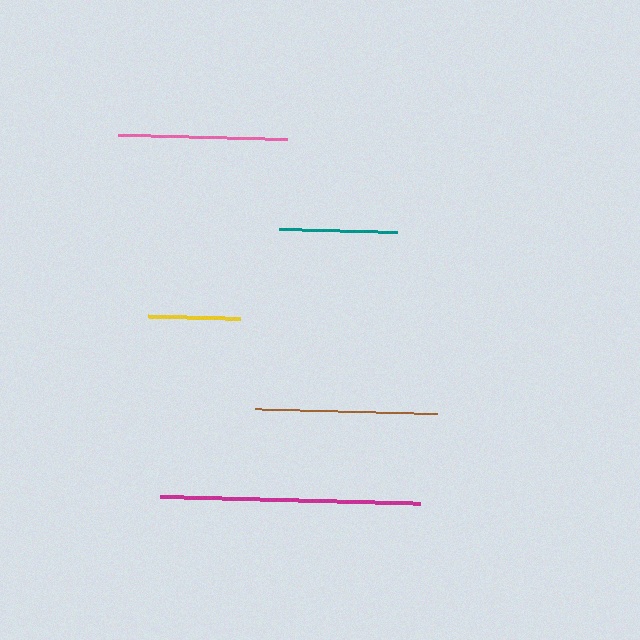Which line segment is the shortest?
The yellow line is the shortest at approximately 92 pixels.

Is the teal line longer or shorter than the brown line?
The brown line is longer than the teal line.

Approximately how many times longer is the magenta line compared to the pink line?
The magenta line is approximately 1.5 times the length of the pink line.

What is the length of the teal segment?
The teal segment is approximately 118 pixels long.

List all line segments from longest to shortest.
From longest to shortest: magenta, brown, pink, teal, yellow.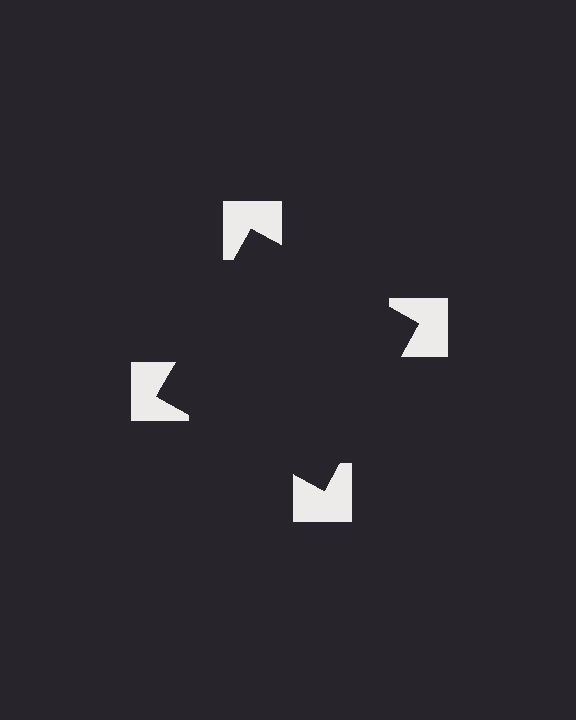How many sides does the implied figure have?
4 sides.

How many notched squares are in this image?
There are 4 — one at each vertex of the illusory square.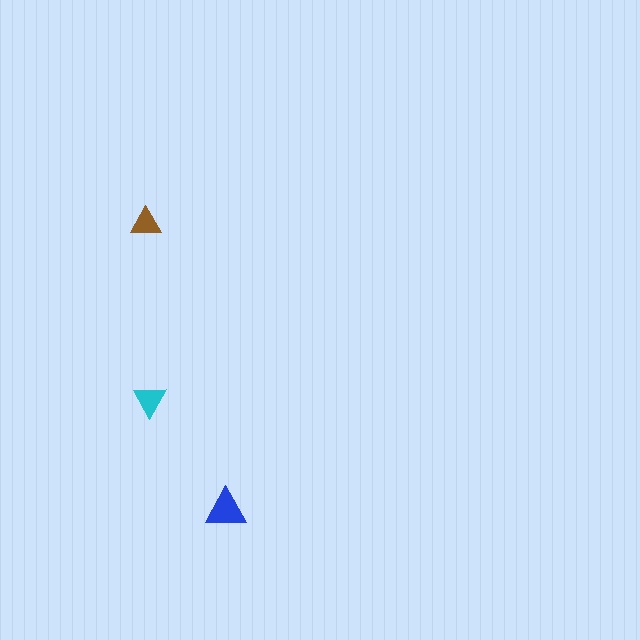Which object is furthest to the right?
The blue triangle is rightmost.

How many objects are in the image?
There are 3 objects in the image.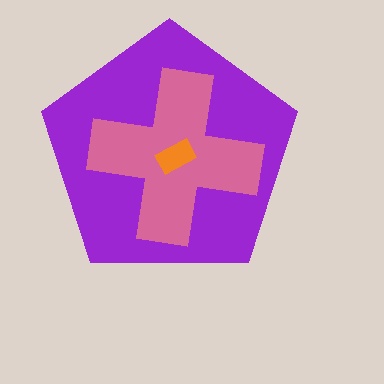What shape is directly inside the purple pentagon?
The pink cross.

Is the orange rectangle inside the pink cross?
Yes.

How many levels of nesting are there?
3.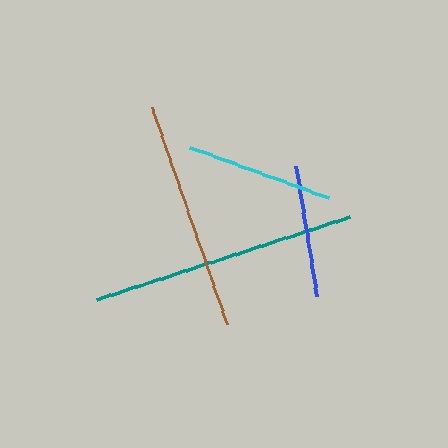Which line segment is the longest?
The teal line is the longest at approximately 266 pixels.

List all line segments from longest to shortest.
From longest to shortest: teal, brown, cyan, blue.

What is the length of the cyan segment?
The cyan segment is approximately 149 pixels long.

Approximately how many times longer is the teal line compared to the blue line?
The teal line is approximately 2.0 times the length of the blue line.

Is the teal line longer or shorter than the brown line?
The teal line is longer than the brown line.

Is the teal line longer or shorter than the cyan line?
The teal line is longer than the cyan line.